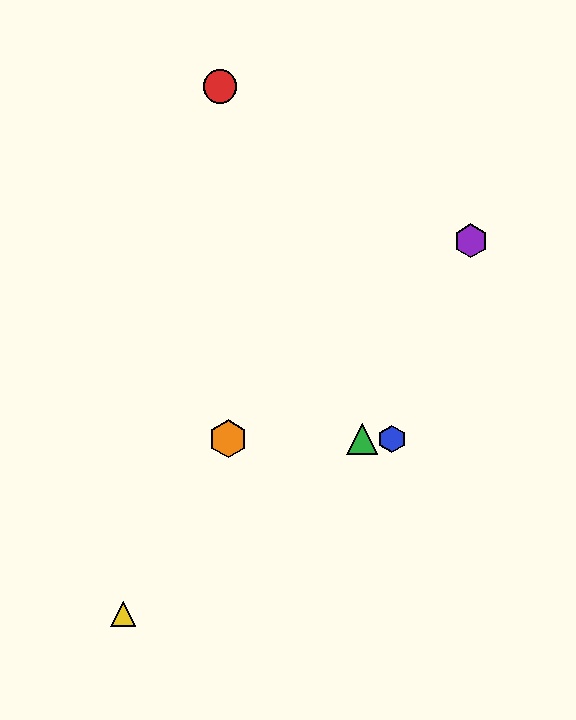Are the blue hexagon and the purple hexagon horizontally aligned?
No, the blue hexagon is at y≈439 and the purple hexagon is at y≈241.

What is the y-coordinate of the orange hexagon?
The orange hexagon is at y≈439.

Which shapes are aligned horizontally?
The blue hexagon, the green triangle, the orange hexagon are aligned horizontally.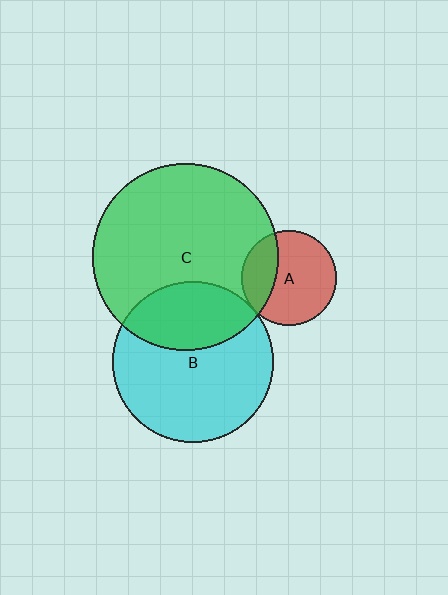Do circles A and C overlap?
Yes.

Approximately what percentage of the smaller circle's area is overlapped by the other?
Approximately 30%.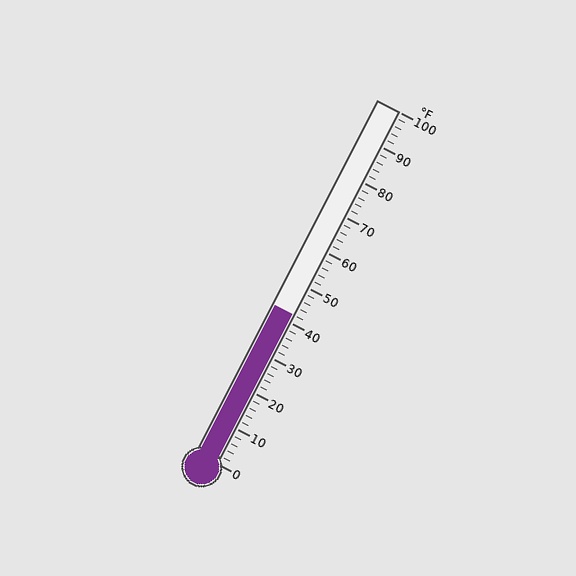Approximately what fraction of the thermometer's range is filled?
The thermometer is filled to approximately 40% of its range.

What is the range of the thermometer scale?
The thermometer scale ranges from 0°F to 100°F.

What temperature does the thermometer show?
The thermometer shows approximately 42°F.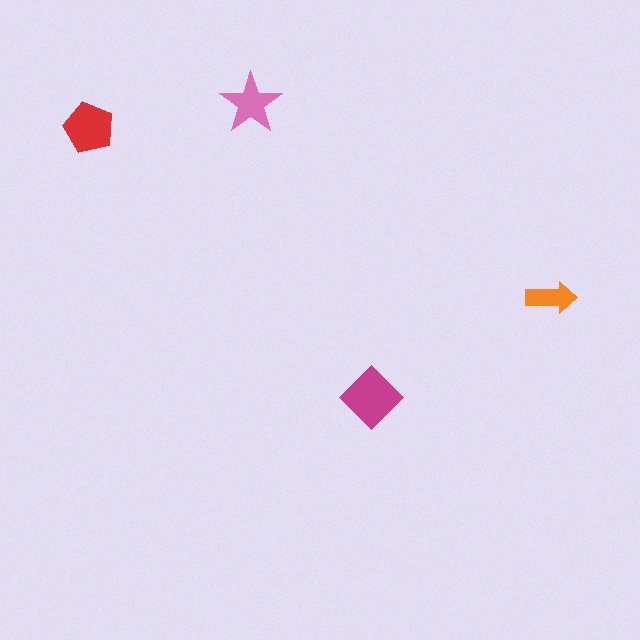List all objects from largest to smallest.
The magenta diamond, the red pentagon, the pink star, the orange arrow.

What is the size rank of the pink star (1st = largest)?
3rd.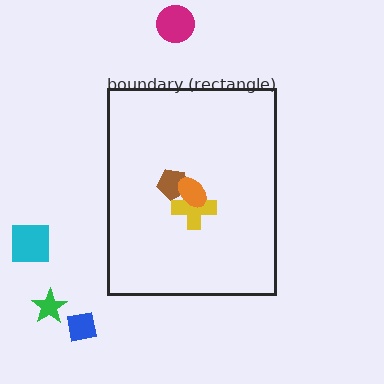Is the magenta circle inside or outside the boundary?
Outside.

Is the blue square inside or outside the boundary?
Outside.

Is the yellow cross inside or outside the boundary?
Inside.